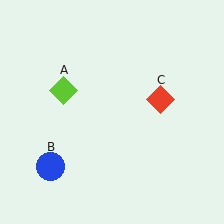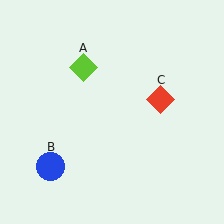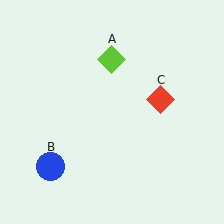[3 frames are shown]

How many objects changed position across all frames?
1 object changed position: lime diamond (object A).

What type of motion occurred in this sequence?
The lime diamond (object A) rotated clockwise around the center of the scene.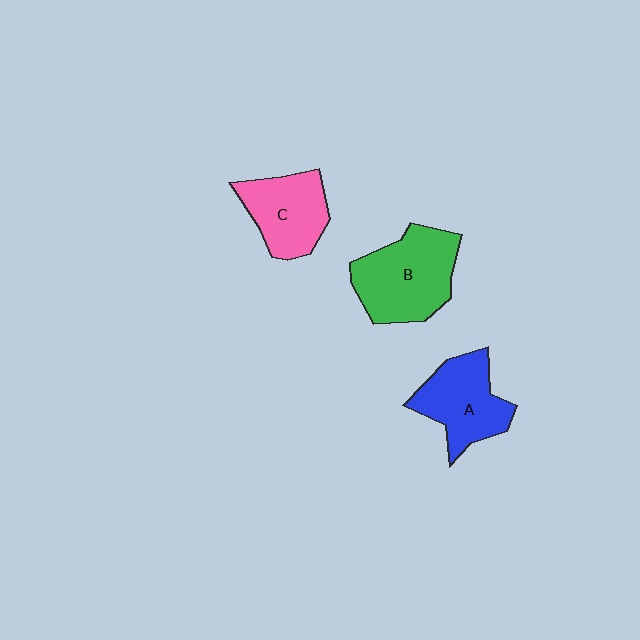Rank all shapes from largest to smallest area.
From largest to smallest: B (green), A (blue), C (pink).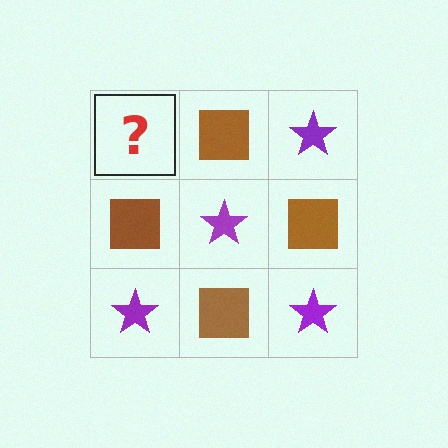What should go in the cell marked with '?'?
The missing cell should contain a purple star.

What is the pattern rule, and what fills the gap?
The rule is that it alternates purple star and brown square in a checkerboard pattern. The gap should be filled with a purple star.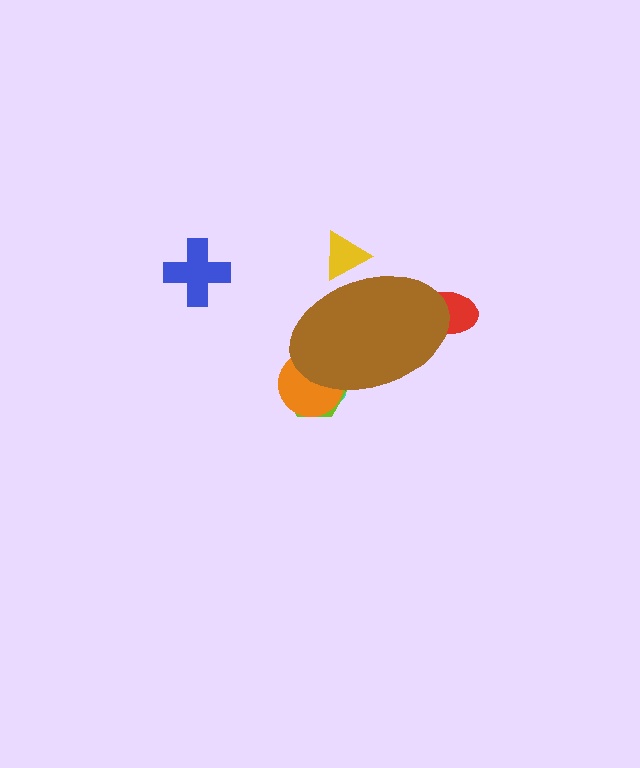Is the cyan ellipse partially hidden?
Yes, the cyan ellipse is partially hidden behind the brown ellipse.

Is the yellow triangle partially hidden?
Yes, the yellow triangle is partially hidden behind the brown ellipse.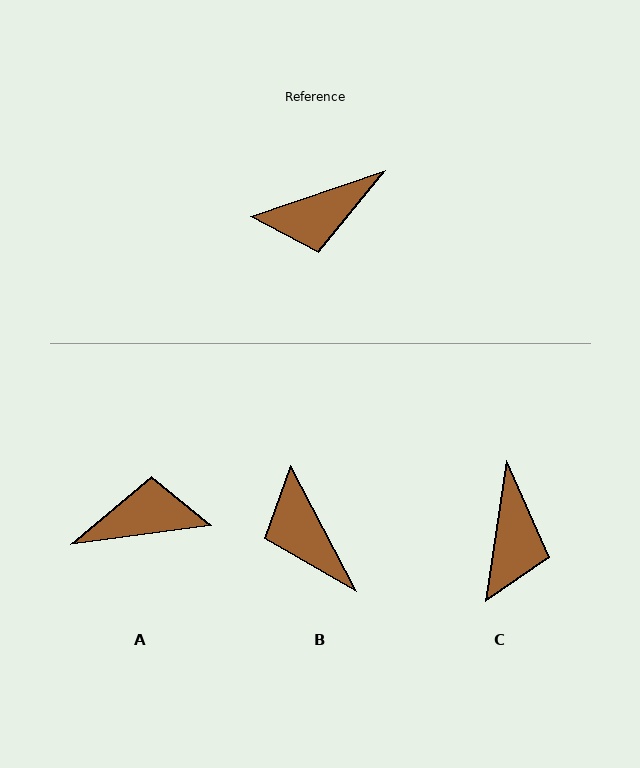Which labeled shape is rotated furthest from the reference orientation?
A, about 169 degrees away.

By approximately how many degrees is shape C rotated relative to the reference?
Approximately 63 degrees counter-clockwise.